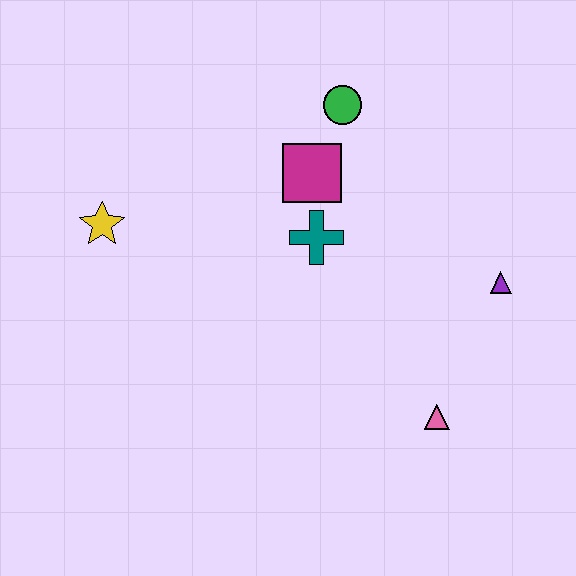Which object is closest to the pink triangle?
The purple triangle is closest to the pink triangle.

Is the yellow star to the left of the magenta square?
Yes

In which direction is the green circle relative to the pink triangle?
The green circle is above the pink triangle.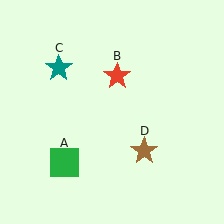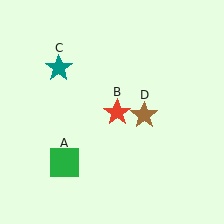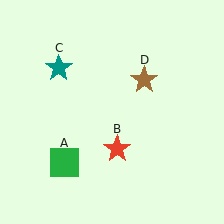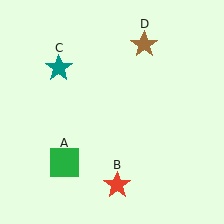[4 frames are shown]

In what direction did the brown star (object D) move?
The brown star (object D) moved up.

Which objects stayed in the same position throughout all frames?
Green square (object A) and teal star (object C) remained stationary.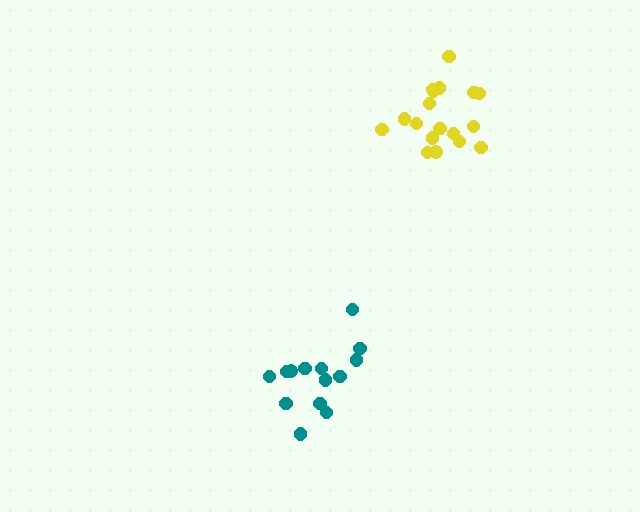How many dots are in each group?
Group 1: 14 dots, Group 2: 18 dots (32 total).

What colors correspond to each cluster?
The clusters are colored: teal, yellow.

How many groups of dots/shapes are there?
There are 2 groups.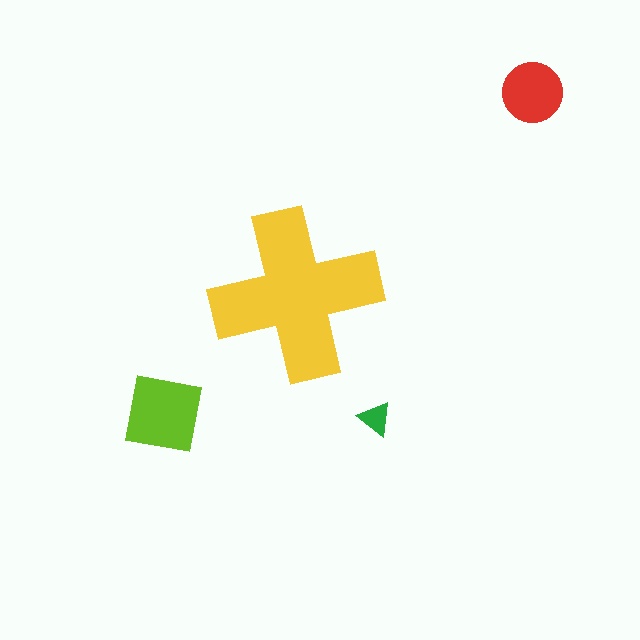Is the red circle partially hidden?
No, the red circle is fully visible.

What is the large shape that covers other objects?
A yellow cross.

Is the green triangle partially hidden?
No, the green triangle is fully visible.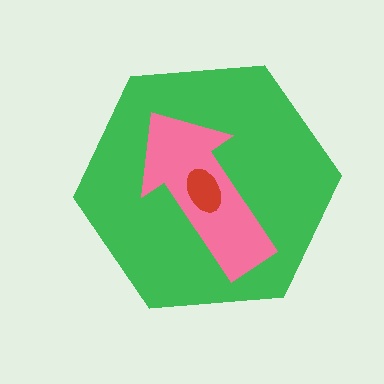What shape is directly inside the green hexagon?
The pink arrow.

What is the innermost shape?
The red ellipse.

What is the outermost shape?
The green hexagon.